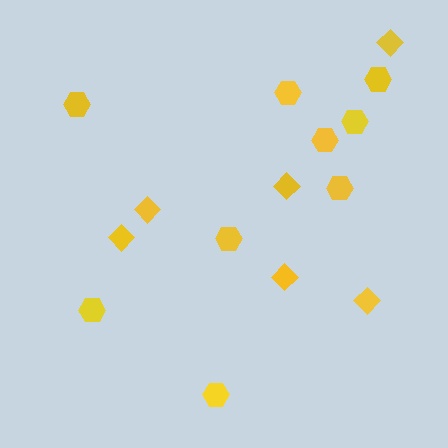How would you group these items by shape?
There are 2 groups: one group of hexagons (9) and one group of diamonds (6).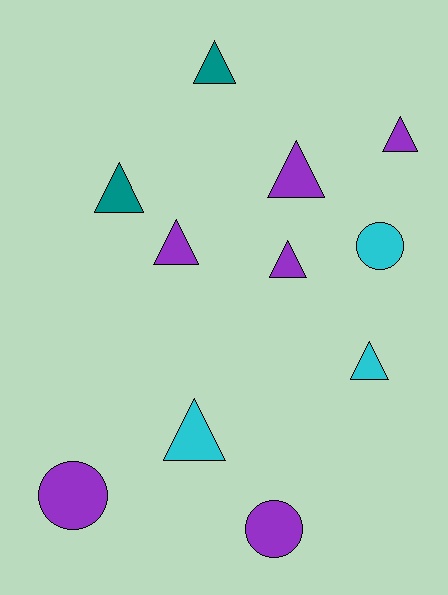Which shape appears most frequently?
Triangle, with 8 objects.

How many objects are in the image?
There are 11 objects.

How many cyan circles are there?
There is 1 cyan circle.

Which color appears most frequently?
Purple, with 6 objects.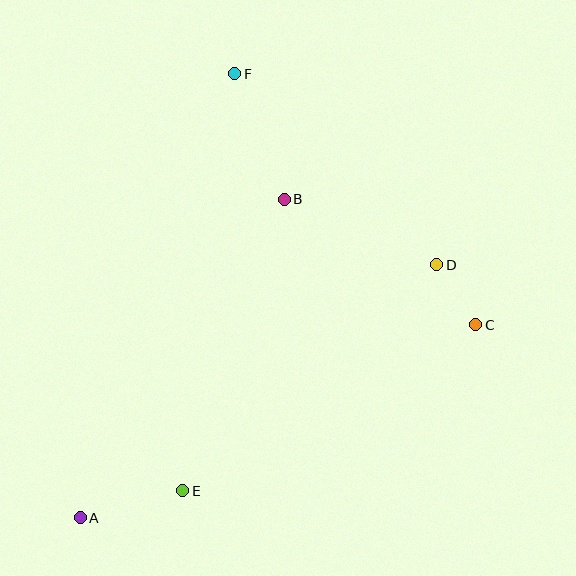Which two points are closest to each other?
Points C and D are closest to each other.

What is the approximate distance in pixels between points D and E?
The distance between D and E is approximately 340 pixels.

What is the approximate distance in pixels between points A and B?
The distance between A and B is approximately 378 pixels.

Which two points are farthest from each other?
Points A and F are farthest from each other.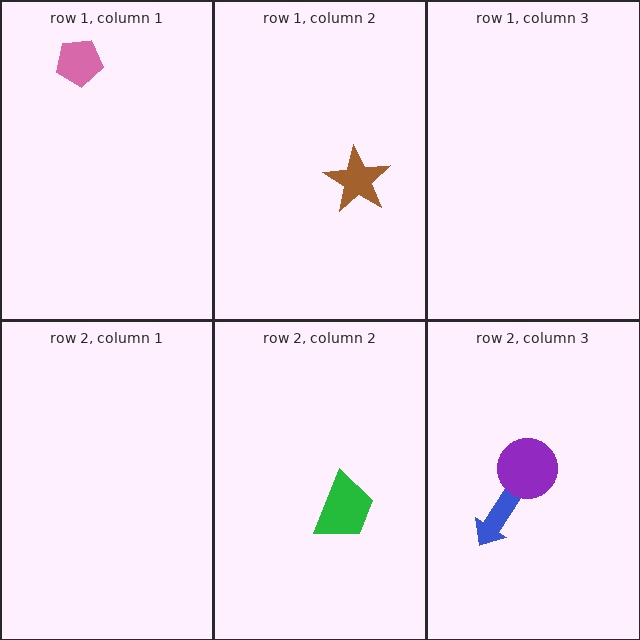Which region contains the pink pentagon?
The row 1, column 1 region.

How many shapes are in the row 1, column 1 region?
1.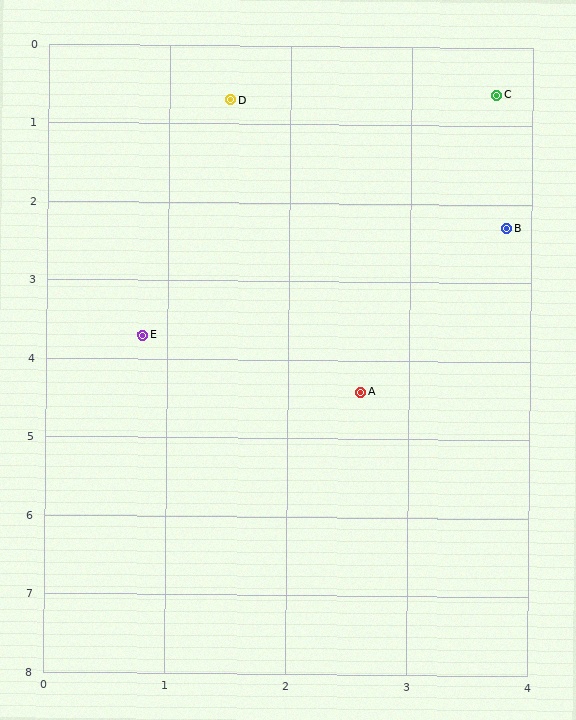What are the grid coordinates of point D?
Point D is at approximately (1.5, 0.7).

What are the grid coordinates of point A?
Point A is at approximately (2.6, 4.4).